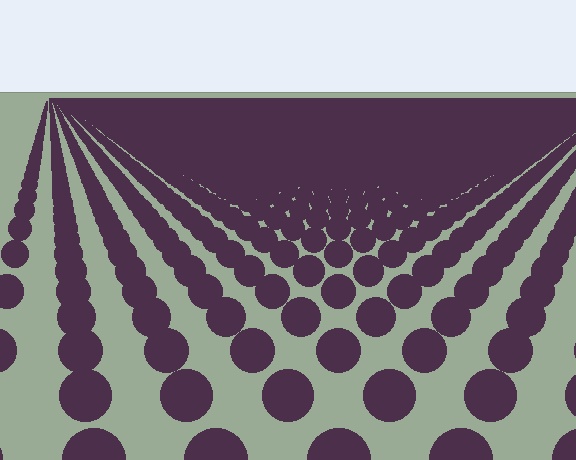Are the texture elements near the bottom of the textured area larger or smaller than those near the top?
Larger. Near the bottom, elements are closer to the viewer and appear at a bigger on-screen size.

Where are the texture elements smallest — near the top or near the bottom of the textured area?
Near the top.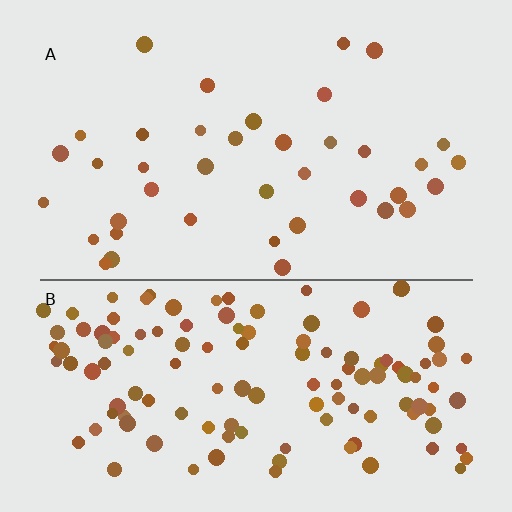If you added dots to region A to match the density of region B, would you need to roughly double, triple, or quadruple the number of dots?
Approximately triple.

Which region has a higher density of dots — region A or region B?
B (the bottom).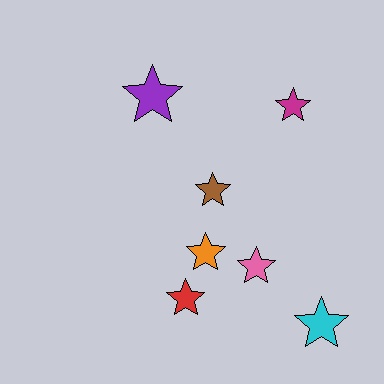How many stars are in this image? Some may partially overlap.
There are 7 stars.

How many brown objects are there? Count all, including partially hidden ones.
There is 1 brown object.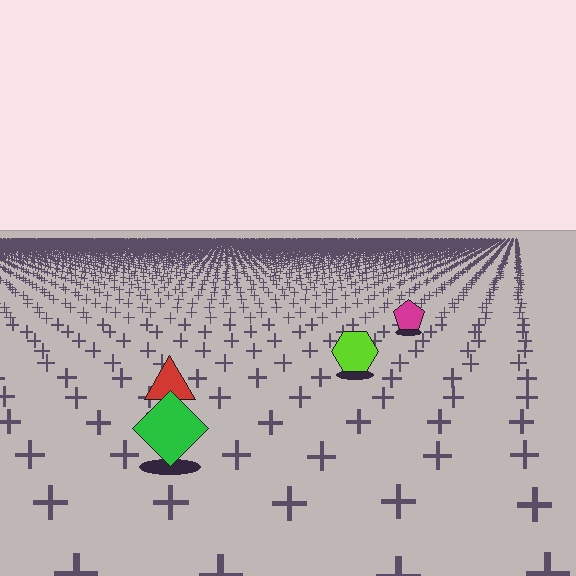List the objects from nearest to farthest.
From nearest to farthest: the green diamond, the red triangle, the lime hexagon, the magenta pentagon.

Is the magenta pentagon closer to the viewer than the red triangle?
No. The red triangle is closer — you can tell from the texture gradient: the ground texture is coarser near it.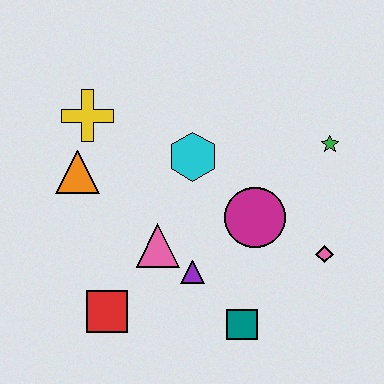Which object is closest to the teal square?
The purple triangle is closest to the teal square.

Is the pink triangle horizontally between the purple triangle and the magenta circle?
No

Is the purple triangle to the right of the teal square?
No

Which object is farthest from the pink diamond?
The yellow cross is farthest from the pink diamond.